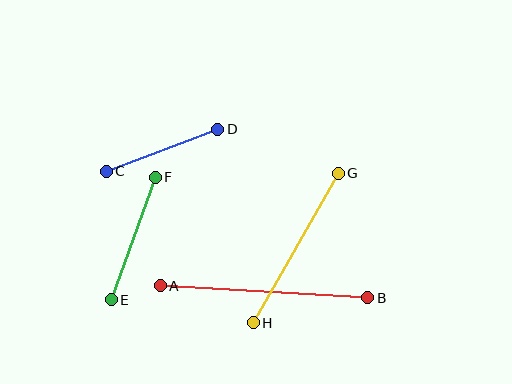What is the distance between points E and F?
The distance is approximately 130 pixels.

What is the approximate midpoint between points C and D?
The midpoint is at approximately (162, 150) pixels.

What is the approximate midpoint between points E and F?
The midpoint is at approximately (133, 239) pixels.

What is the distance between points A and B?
The distance is approximately 208 pixels.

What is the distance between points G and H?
The distance is approximately 172 pixels.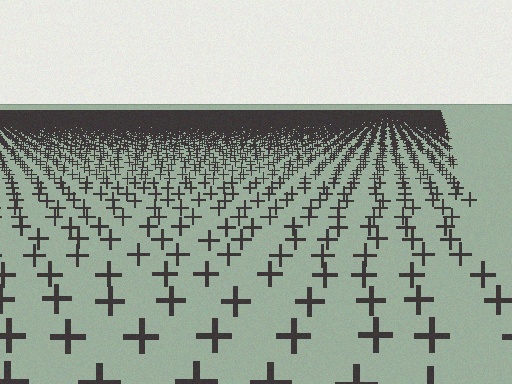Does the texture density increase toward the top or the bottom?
Density increases toward the top.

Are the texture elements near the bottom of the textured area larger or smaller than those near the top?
Larger. Near the bottom, elements are closer to the viewer and appear at a bigger on-screen size.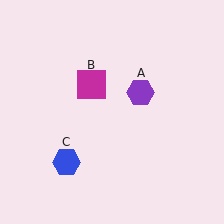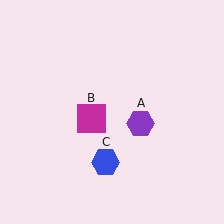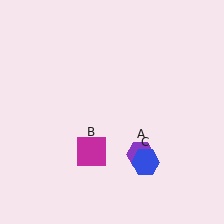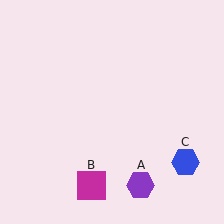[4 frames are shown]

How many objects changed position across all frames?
3 objects changed position: purple hexagon (object A), magenta square (object B), blue hexagon (object C).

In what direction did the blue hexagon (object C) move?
The blue hexagon (object C) moved right.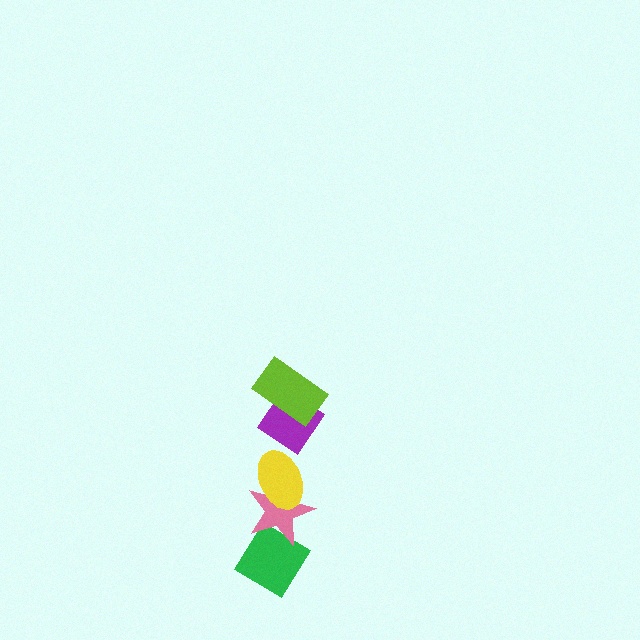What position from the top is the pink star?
The pink star is 4th from the top.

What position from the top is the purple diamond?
The purple diamond is 2nd from the top.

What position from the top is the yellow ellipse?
The yellow ellipse is 3rd from the top.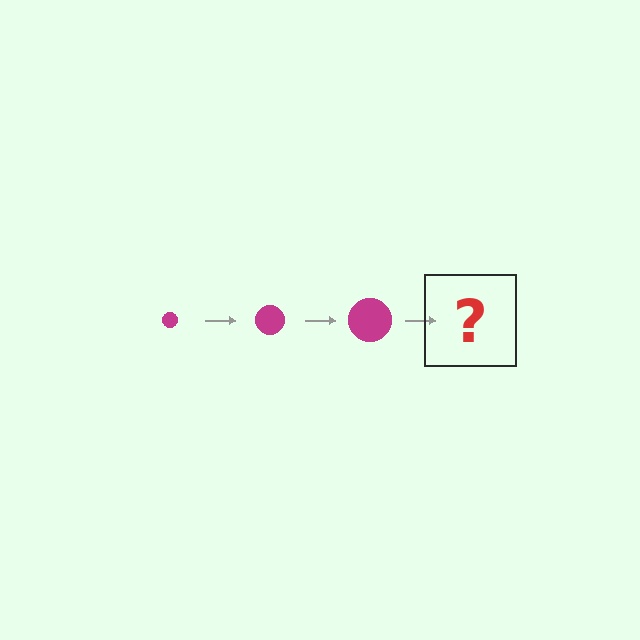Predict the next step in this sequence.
The next step is a magenta circle, larger than the previous one.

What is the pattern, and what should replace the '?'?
The pattern is that the circle gets progressively larger each step. The '?' should be a magenta circle, larger than the previous one.